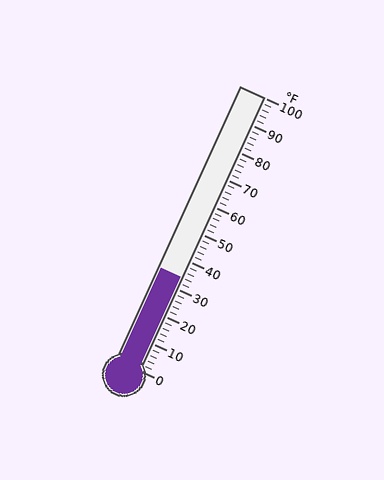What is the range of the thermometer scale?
The thermometer scale ranges from 0°F to 100°F.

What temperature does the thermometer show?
The thermometer shows approximately 34°F.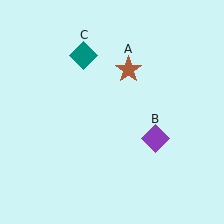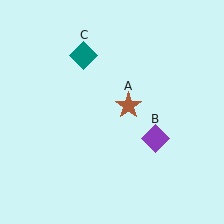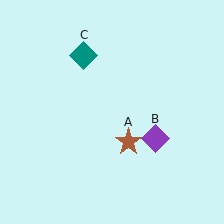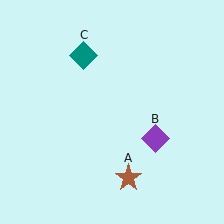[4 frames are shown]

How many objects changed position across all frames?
1 object changed position: brown star (object A).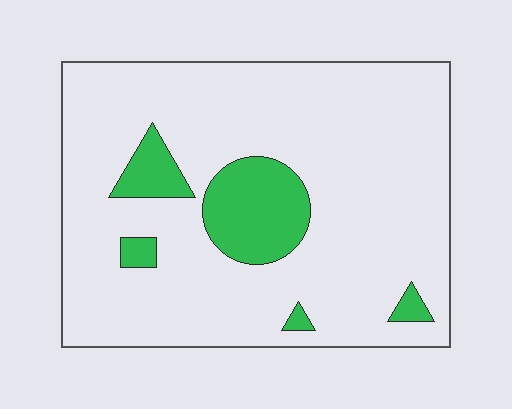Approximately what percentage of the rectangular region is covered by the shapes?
Approximately 15%.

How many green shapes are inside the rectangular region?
5.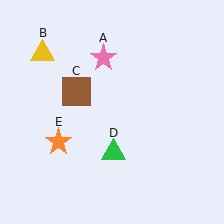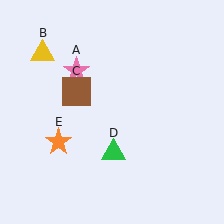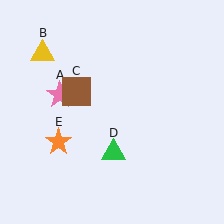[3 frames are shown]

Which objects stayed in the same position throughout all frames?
Yellow triangle (object B) and brown square (object C) and green triangle (object D) and orange star (object E) remained stationary.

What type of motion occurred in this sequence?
The pink star (object A) rotated counterclockwise around the center of the scene.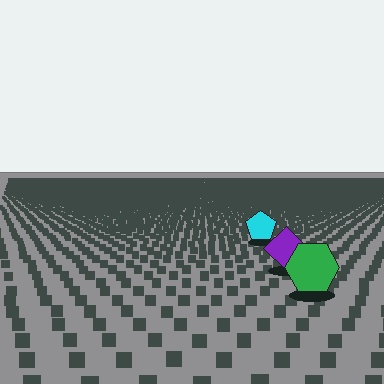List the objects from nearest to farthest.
From nearest to farthest: the green hexagon, the purple diamond, the cyan pentagon.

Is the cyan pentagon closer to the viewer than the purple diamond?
No. The purple diamond is closer — you can tell from the texture gradient: the ground texture is coarser near it.